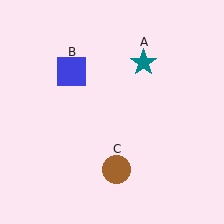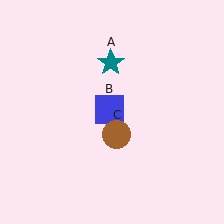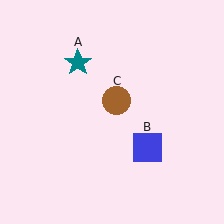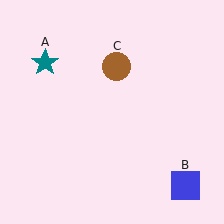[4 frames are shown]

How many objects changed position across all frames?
3 objects changed position: teal star (object A), blue square (object B), brown circle (object C).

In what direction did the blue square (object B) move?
The blue square (object B) moved down and to the right.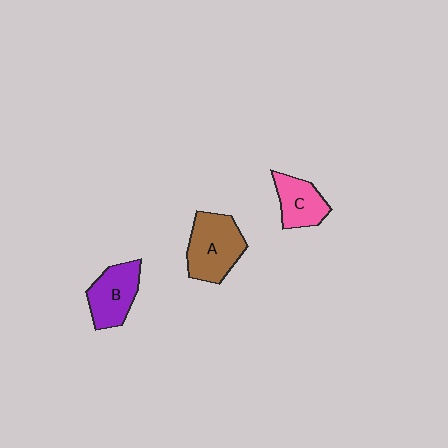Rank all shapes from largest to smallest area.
From largest to smallest: A (brown), B (purple), C (pink).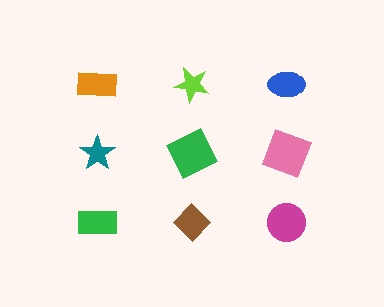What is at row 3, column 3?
A magenta circle.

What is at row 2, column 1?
A teal star.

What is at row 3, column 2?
A brown diamond.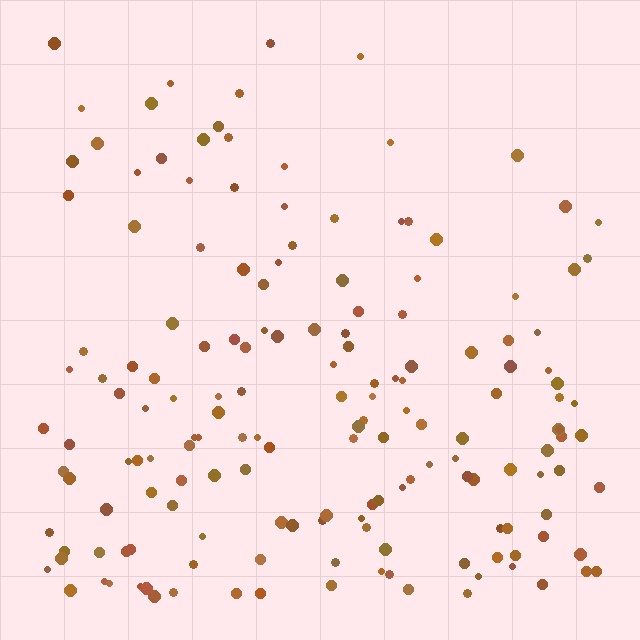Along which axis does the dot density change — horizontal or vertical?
Vertical.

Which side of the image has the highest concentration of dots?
The bottom.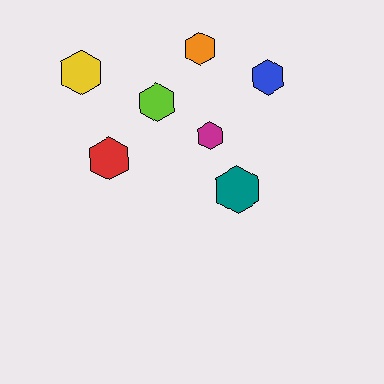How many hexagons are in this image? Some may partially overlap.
There are 7 hexagons.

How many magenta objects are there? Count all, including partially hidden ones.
There is 1 magenta object.